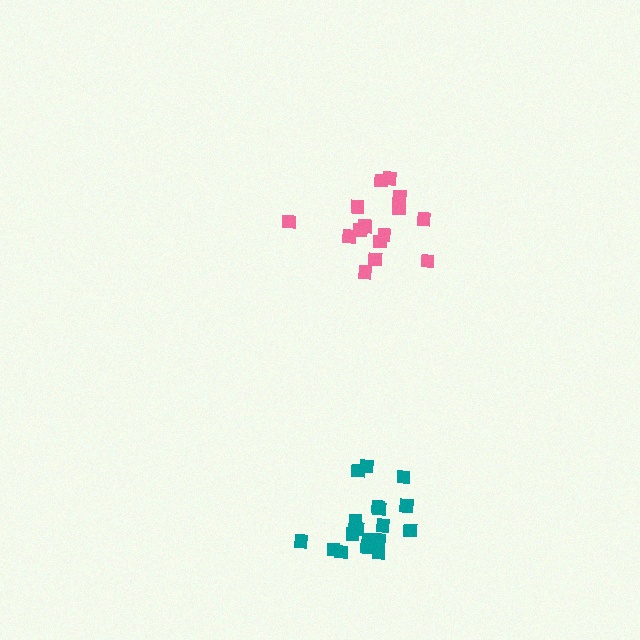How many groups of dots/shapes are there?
There are 2 groups.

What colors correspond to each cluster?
The clusters are colored: pink, teal.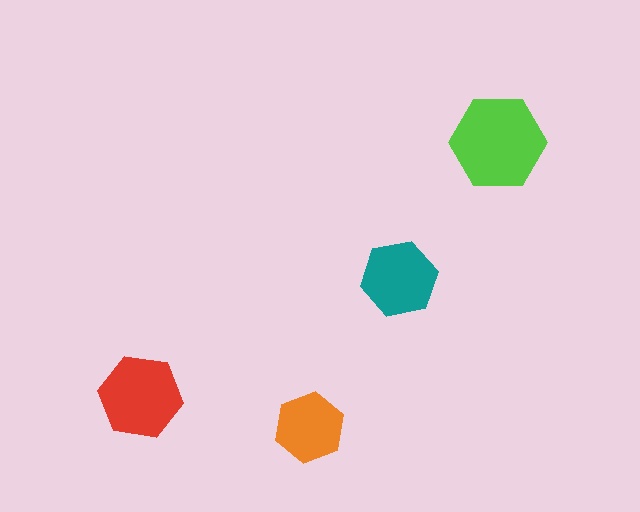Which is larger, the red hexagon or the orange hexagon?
The red one.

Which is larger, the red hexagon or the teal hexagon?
The red one.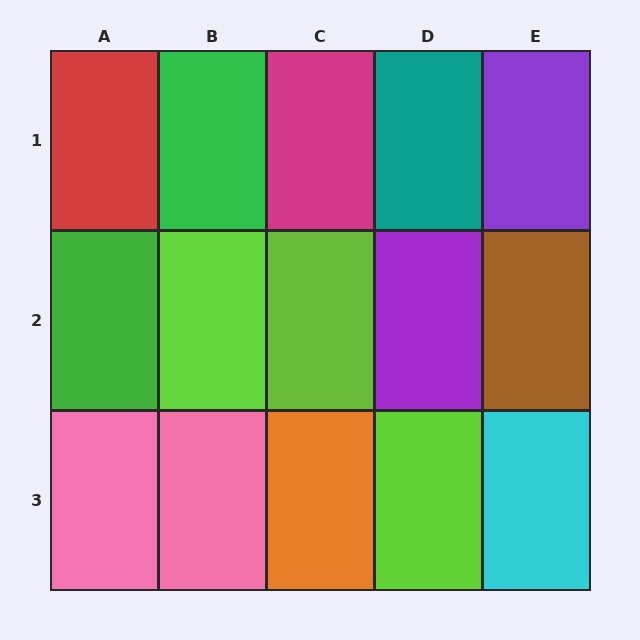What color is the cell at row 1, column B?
Green.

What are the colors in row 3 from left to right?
Pink, pink, orange, lime, cyan.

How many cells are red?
1 cell is red.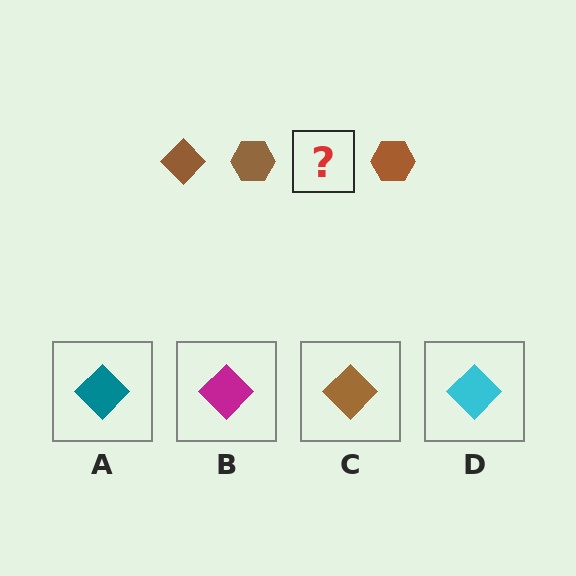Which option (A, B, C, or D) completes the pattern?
C.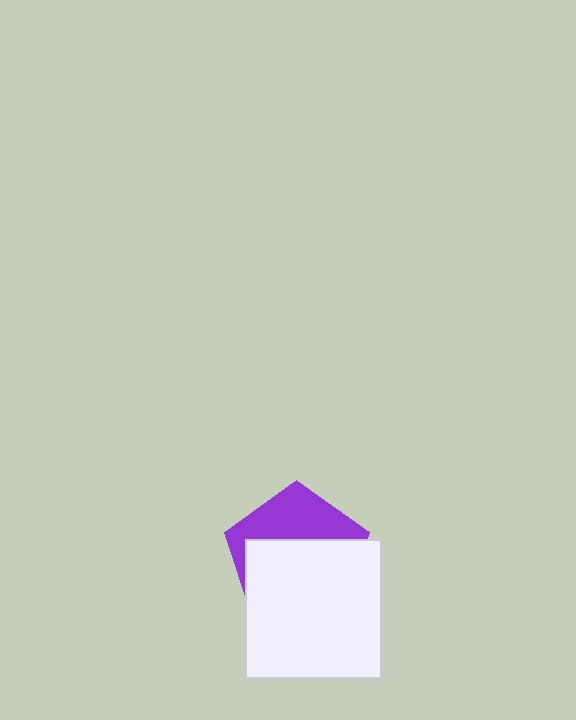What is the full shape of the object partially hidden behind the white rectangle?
The partially hidden object is a purple pentagon.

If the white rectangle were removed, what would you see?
You would see the complete purple pentagon.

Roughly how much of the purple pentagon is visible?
A small part of it is visible (roughly 39%).